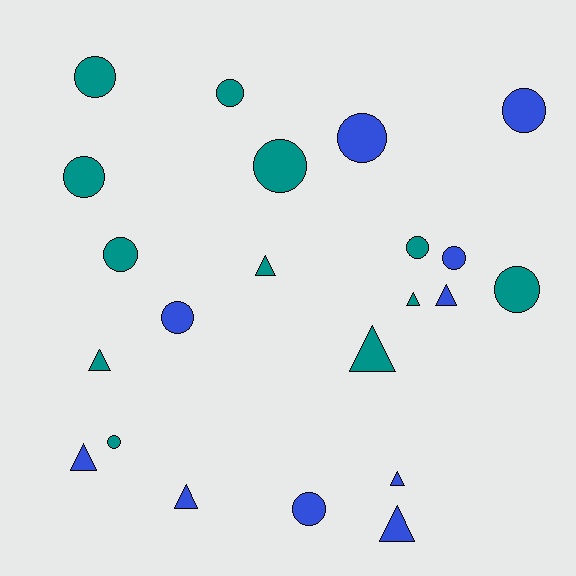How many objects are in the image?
There are 22 objects.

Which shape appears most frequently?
Circle, with 13 objects.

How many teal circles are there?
There are 8 teal circles.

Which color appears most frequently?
Teal, with 12 objects.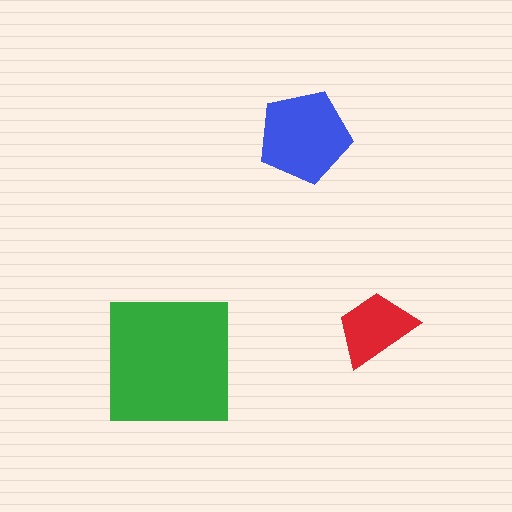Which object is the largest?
The green square.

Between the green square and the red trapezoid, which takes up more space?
The green square.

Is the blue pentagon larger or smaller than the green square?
Smaller.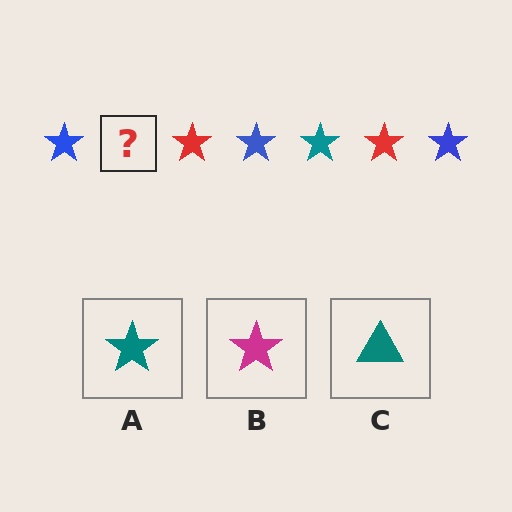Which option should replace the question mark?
Option A.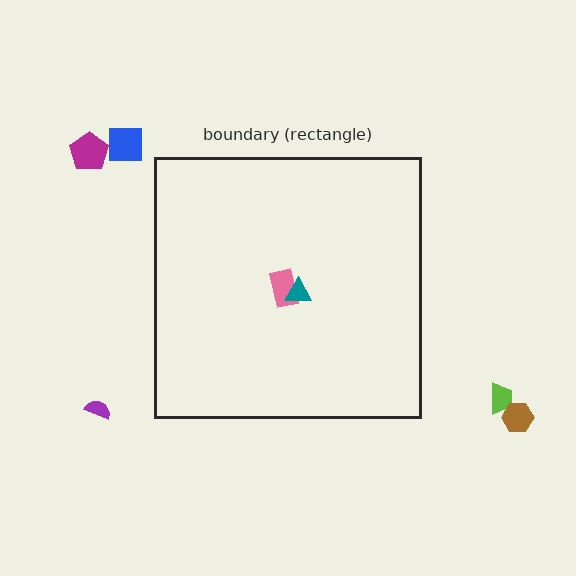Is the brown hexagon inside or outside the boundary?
Outside.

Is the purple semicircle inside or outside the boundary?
Outside.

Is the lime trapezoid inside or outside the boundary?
Outside.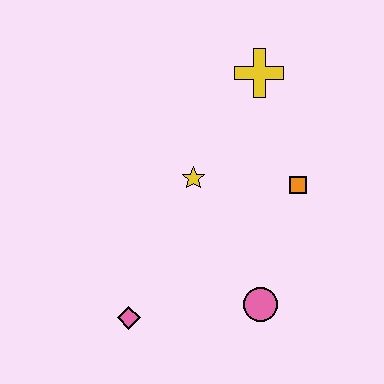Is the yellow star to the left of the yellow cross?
Yes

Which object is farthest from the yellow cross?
The pink diamond is farthest from the yellow cross.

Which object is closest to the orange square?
The yellow star is closest to the orange square.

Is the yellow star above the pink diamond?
Yes